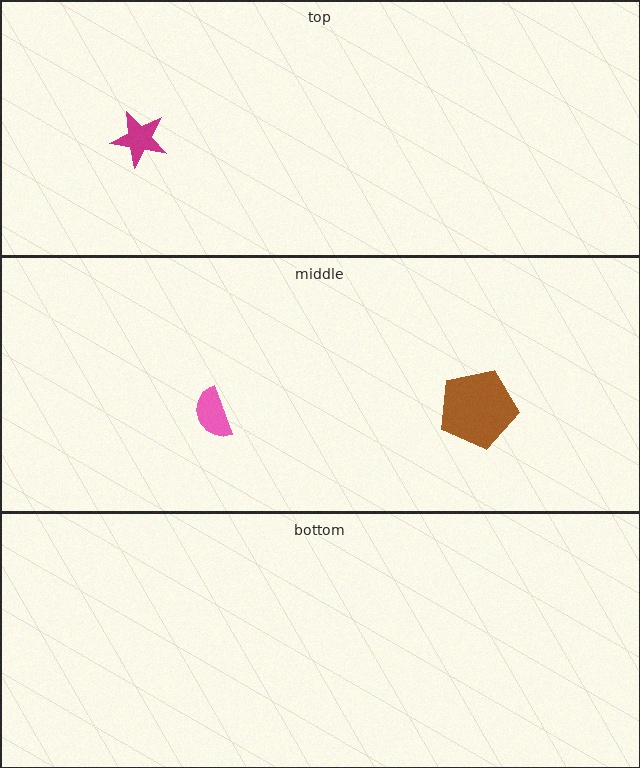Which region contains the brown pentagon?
The middle region.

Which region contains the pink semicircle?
The middle region.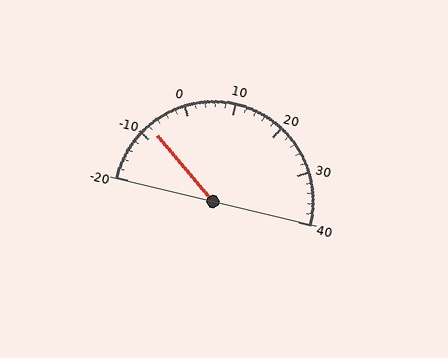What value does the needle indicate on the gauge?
The needle indicates approximately -8.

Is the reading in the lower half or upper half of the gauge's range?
The reading is in the lower half of the range (-20 to 40).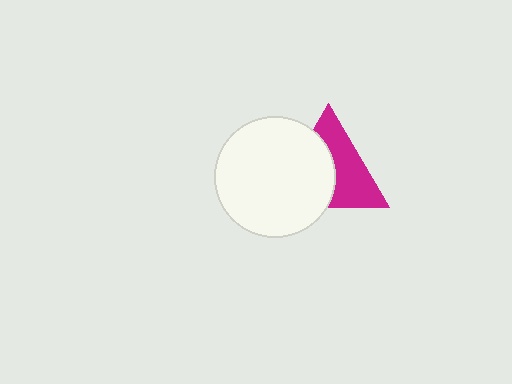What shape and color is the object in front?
The object in front is a white circle.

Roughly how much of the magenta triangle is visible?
About half of it is visible (roughly 51%).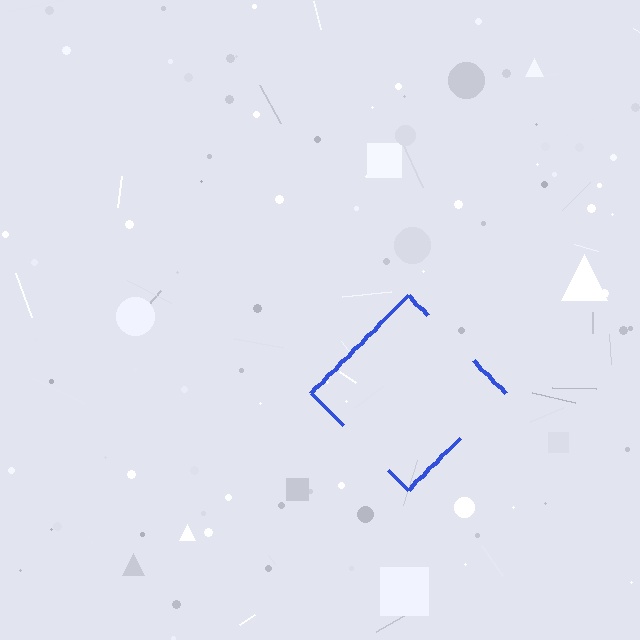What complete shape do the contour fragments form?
The contour fragments form a diamond.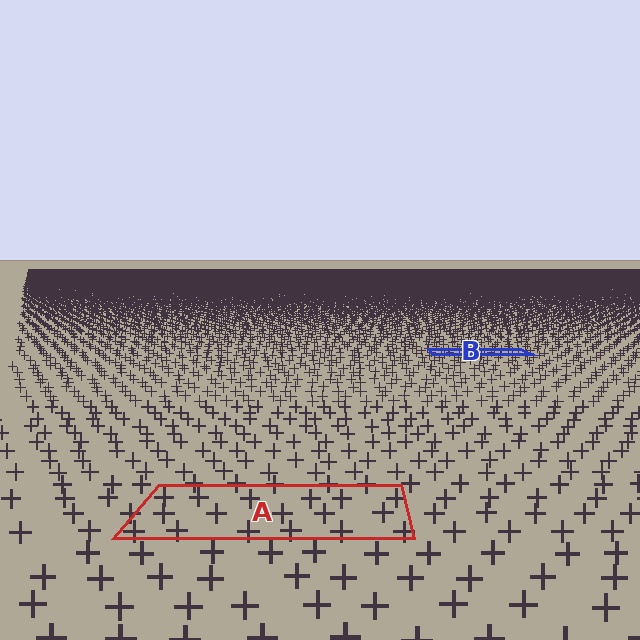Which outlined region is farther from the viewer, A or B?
Region B is farther from the viewer — the texture elements inside it appear smaller and more densely packed.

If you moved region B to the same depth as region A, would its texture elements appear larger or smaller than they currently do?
They would appear larger. At a closer depth, the same texture elements are projected at a bigger on-screen size.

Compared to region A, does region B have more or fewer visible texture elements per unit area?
Region B has more texture elements per unit area — they are packed more densely because it is farther away.